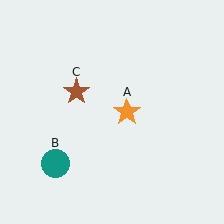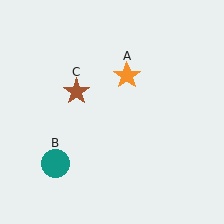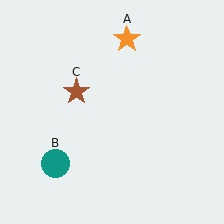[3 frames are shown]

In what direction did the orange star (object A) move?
The orange star (object A) moved up.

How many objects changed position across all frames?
1 object changed position: orange star (object A).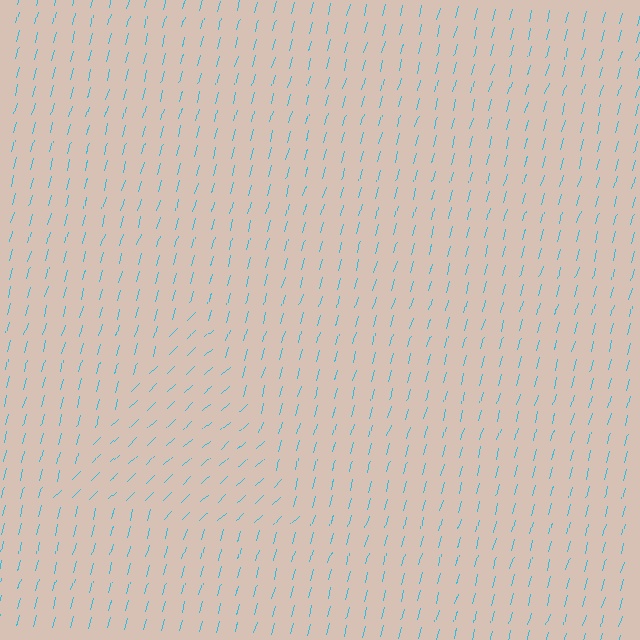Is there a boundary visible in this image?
Yes, there is a texture boundary formed by a change in line orientation.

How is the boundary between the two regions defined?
The boundary is defined purely by a change in line orientation (approximately 30 degrees difference). All lines are the same color and thickness.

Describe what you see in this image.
The image is filled with small cyan line segments. A triangle region in the image has lines oriented differently from the surrounding lines, creating a visible texture boundary.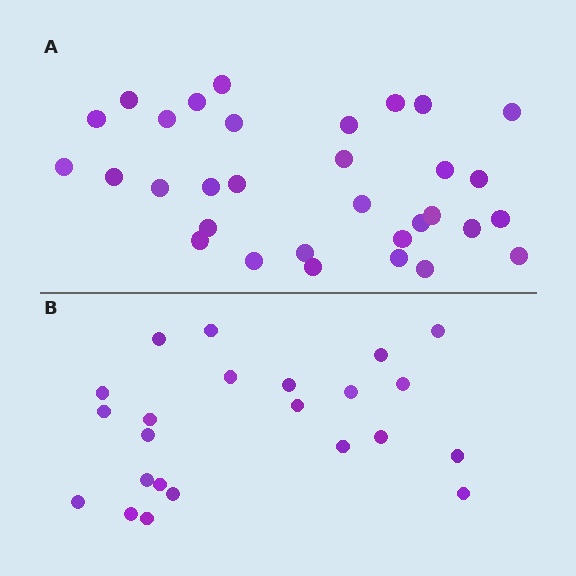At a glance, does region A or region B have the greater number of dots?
Region A (the top region) has more dots.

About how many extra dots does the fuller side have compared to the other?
Region A has roughly 8 or so more dots than region B.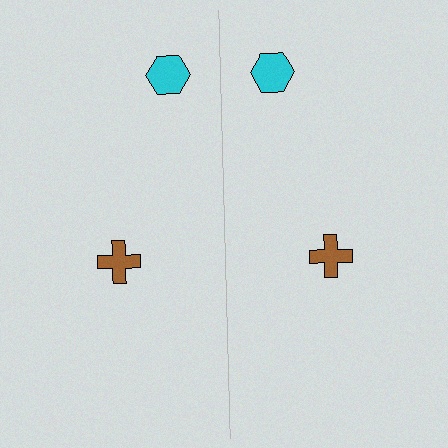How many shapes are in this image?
There are 4 shapes in this image.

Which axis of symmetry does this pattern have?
The pattern has a vertical axis of symmetry running through the center of the image.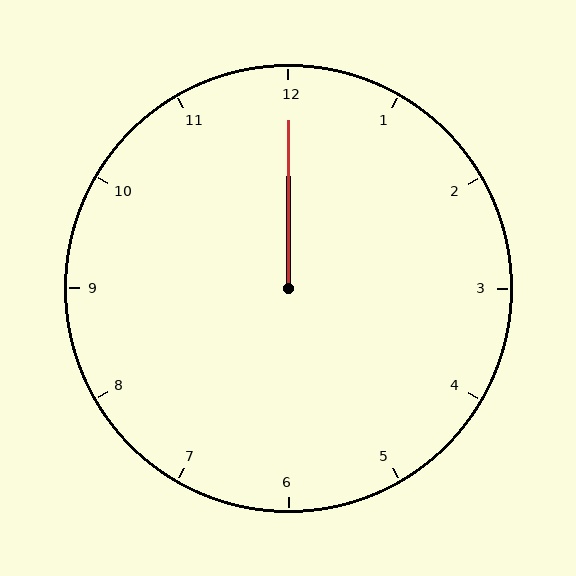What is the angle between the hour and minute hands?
Approximately 0 degrees.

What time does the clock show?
12:00.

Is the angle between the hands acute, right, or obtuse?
It is acute.